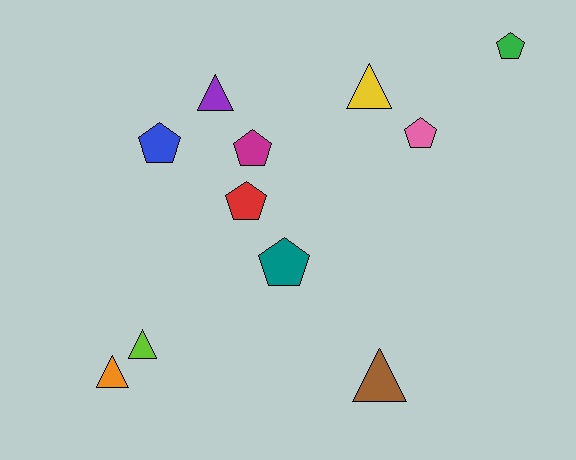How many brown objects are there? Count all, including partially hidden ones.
There is 1 brown object.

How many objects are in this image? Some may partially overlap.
There are 11 objects.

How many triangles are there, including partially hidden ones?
There are 5 triangles.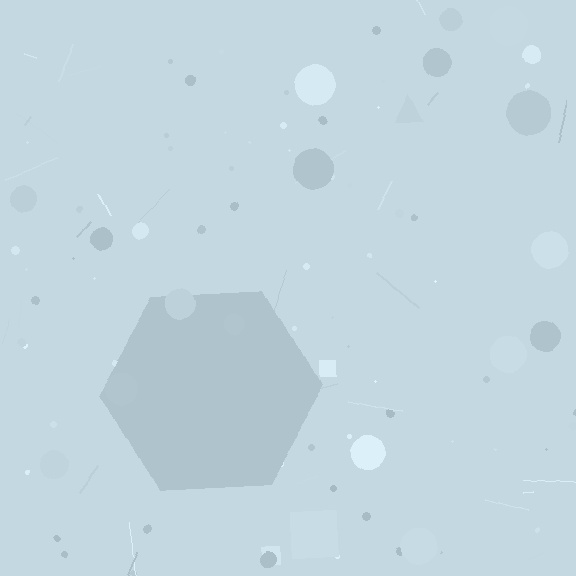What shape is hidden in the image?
A hexagon is hidden in the image.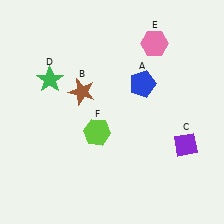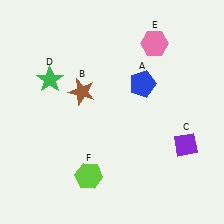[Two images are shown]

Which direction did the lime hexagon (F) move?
The lime hexagon (F) moved down.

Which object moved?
The lime hexagon (F) moved down.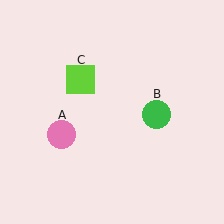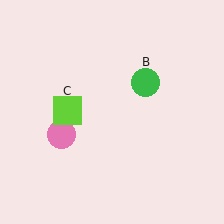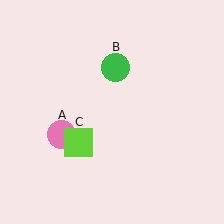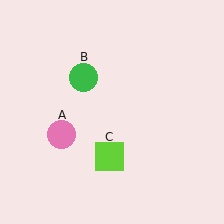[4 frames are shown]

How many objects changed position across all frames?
2 objects changed position: green circle (object B), lime square (object C).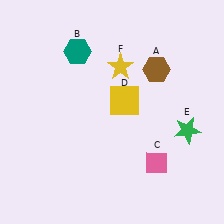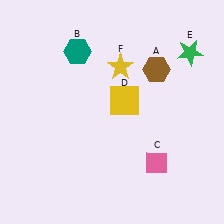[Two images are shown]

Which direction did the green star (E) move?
The green star (E) moved up.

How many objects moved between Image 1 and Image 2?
1 object moved between the two images.